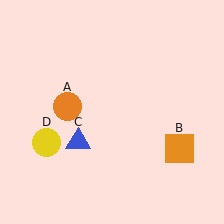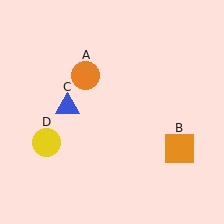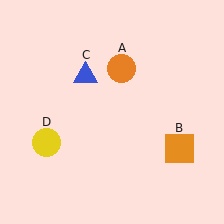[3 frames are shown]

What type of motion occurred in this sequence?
The orange circle (object A), blue triangle (object C) rotated clockwise around the center of the scene.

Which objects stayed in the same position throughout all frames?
Orange square (object B) and yellow circle (object D) remained stationary.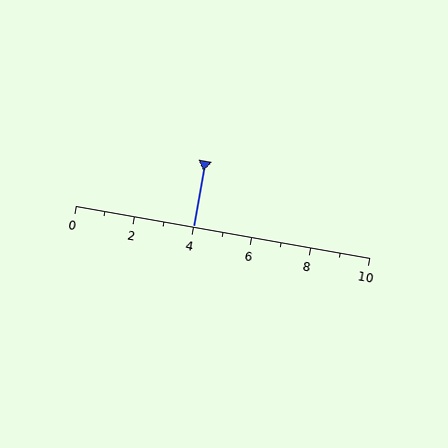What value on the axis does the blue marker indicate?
The marker indicates approximately 4.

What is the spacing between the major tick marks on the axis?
The major ticks are spaced 2 apart.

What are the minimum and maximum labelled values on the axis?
The axis runs from 0 to 10.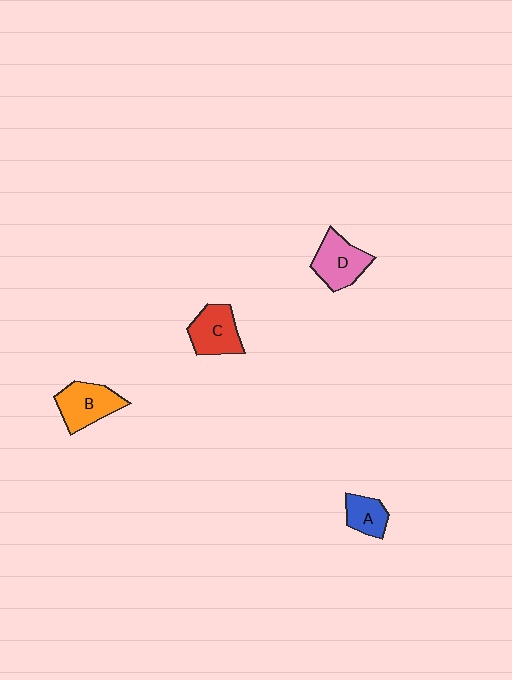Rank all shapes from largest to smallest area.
From largest to smallest: B (orange), D (pink), C (red), A (blue).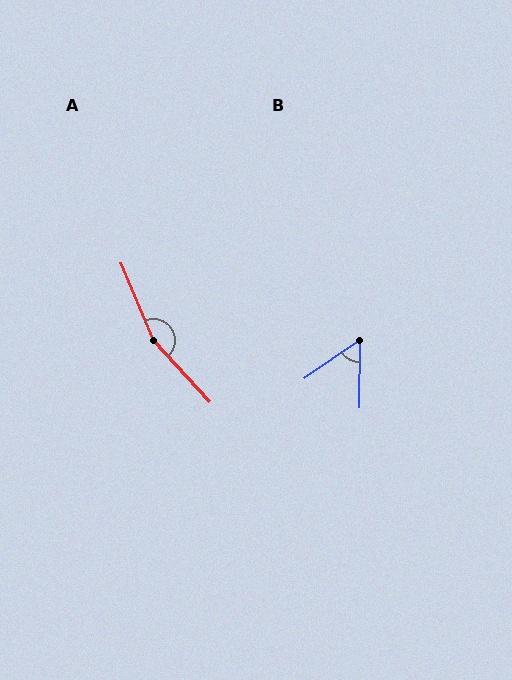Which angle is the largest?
A, at approximately 160 degrees.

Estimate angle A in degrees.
Approximately 160 degrees.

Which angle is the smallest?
B, at approximately 55 degrees.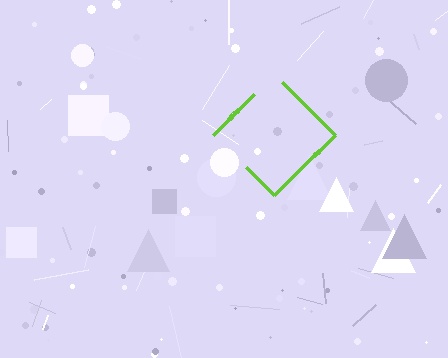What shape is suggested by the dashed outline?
The dashed outline suggests a diamond.